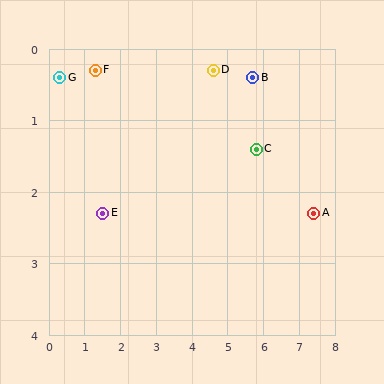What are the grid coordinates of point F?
Point F is at approximately (1.3, 0.3).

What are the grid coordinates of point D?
Point D is at approximately (4.6, 0.3).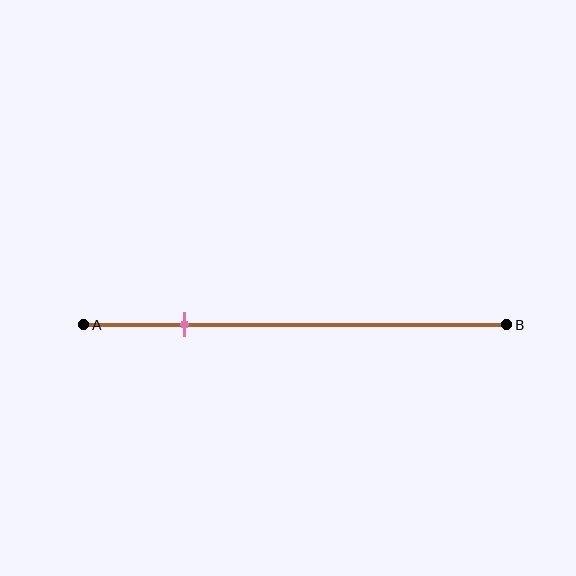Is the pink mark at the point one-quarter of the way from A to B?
Yes, the mark is approximately at the one-quarter point.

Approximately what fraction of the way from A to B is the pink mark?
The pink mark is approximately 25% of the way from A to B.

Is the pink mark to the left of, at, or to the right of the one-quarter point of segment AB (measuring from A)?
The pink mark is approximately at the one-quarter point of segment AB.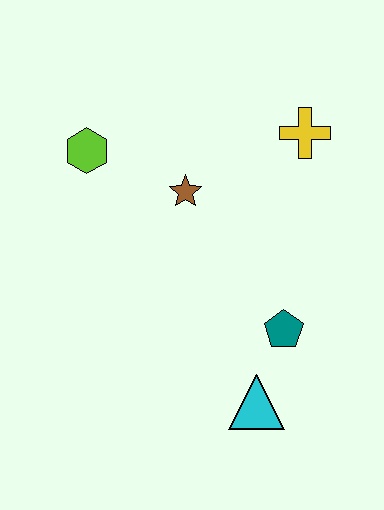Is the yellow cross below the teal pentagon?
No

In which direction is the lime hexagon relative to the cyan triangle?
The lime hexagon is above the cyan triangle.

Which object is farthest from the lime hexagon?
The cyan triangle is farthest from the lime hexagon.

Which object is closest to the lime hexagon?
The brown star is closest to the lime hexagon.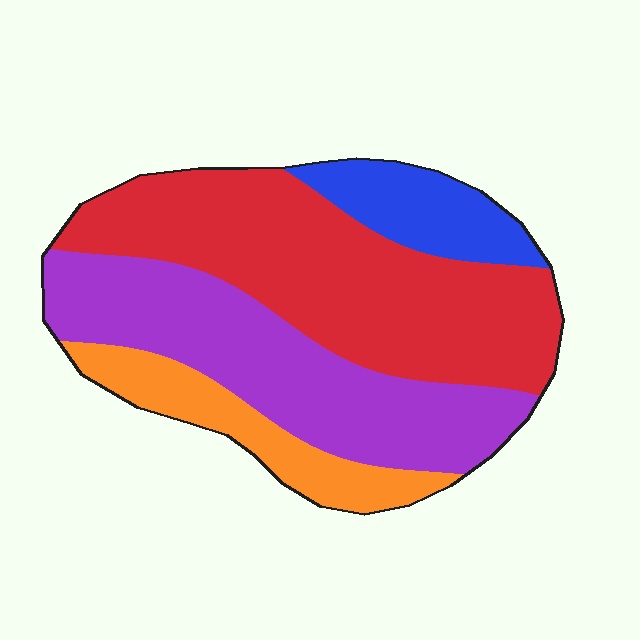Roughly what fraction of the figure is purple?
Purple covers roughly 35% of the figure.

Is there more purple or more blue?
Purple.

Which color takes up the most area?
Red, at roughly 40%.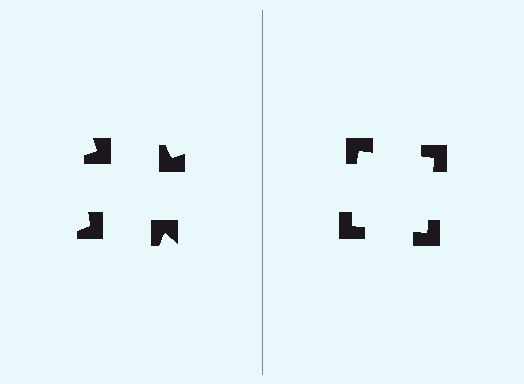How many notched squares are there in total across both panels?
8 — 4 on each side.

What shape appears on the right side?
An illusory square.